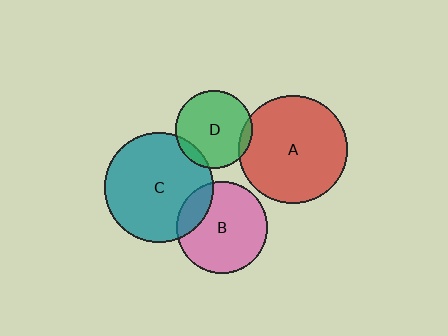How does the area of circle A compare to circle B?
Approximately 1.4 times.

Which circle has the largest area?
Circle C (teal).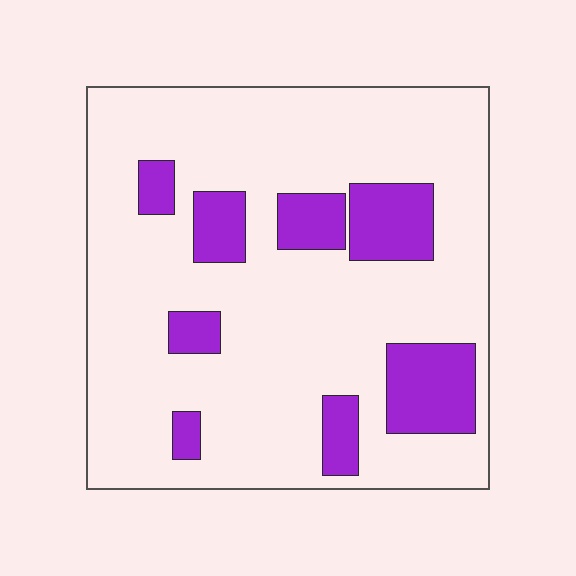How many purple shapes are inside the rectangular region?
8.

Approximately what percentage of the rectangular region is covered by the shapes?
Approximately 20%.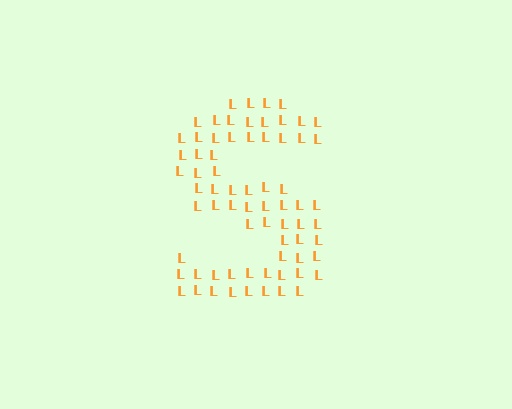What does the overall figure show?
The overall figure shows the letter S.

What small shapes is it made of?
It is made of small letter L's.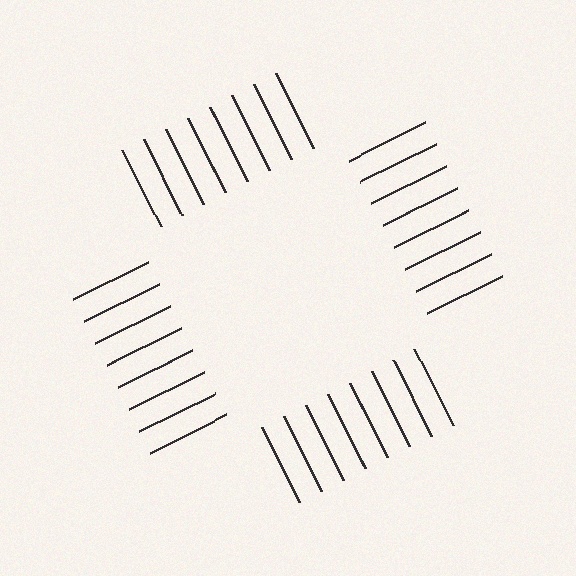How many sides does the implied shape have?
4 sides — the line-ends trace a square.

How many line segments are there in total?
32 — 8 along each of the 4 edges.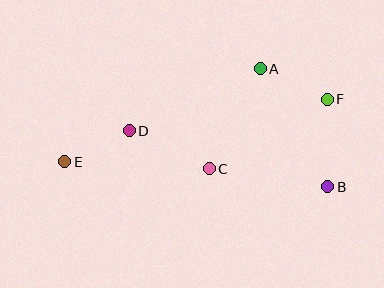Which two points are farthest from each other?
Points E and F are farthest from each other.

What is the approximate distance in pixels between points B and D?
The distance between B and D is approximately 206 pixels.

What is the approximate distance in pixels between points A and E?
The distance between A and E is approximately 217 pixels.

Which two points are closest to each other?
Points D and E are closest to each other.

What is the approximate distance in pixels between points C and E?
The distance between C and E is approximately 145 pixels.